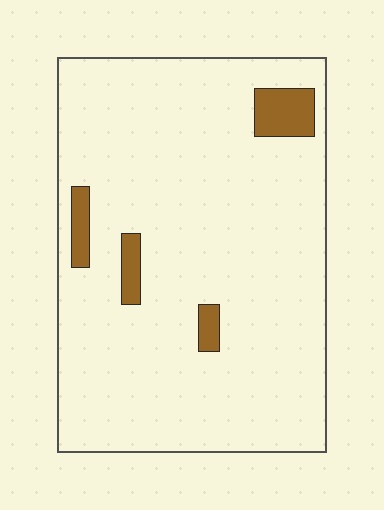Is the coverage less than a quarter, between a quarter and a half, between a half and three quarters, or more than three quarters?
Less than a quarter.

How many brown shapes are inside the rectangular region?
4.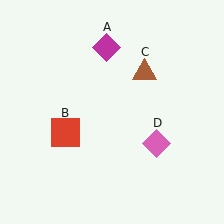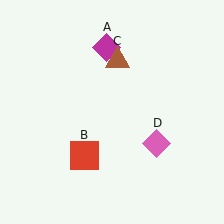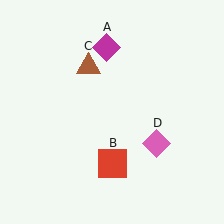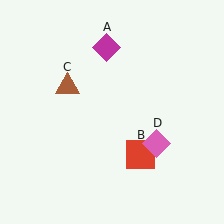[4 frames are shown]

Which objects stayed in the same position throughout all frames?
Magenta diamond (object A) and pink diamond (object D) remained stationary.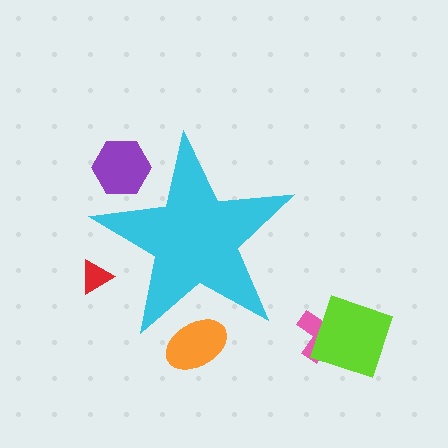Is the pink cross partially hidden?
No, the pink cross is fully visible.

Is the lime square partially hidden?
No, the lime square is fully visible.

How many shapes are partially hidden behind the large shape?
3 shapes are partially hidden.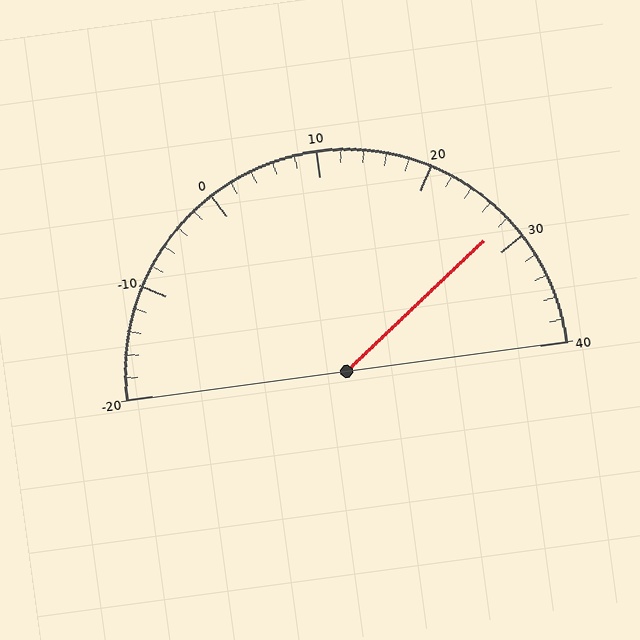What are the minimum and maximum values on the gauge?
The gauge ranges from -20 to 40.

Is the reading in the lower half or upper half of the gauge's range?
The reading is in the upper half of the range (-20 to 40).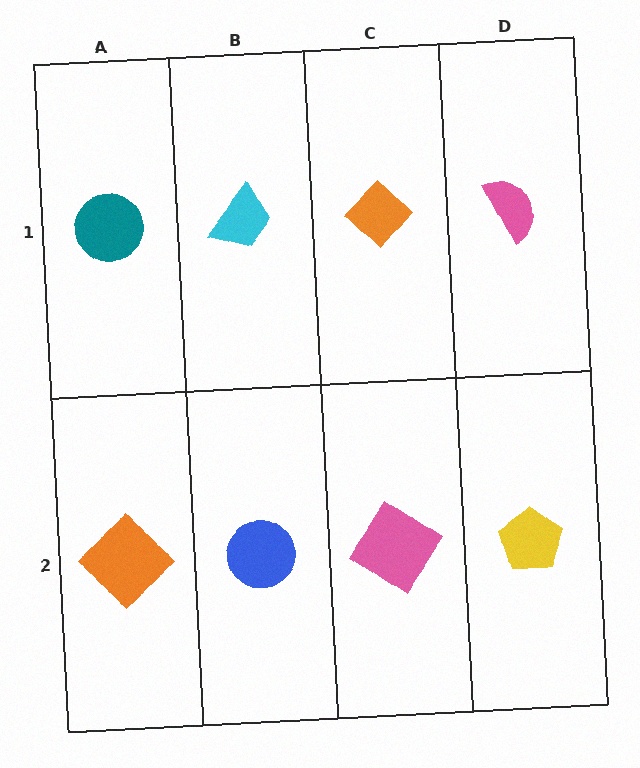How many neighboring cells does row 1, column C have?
3.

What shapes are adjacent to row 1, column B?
A blue circle (row 2, column B), a teal circle (row 1, column A), an orange diamond (row 1, column C).